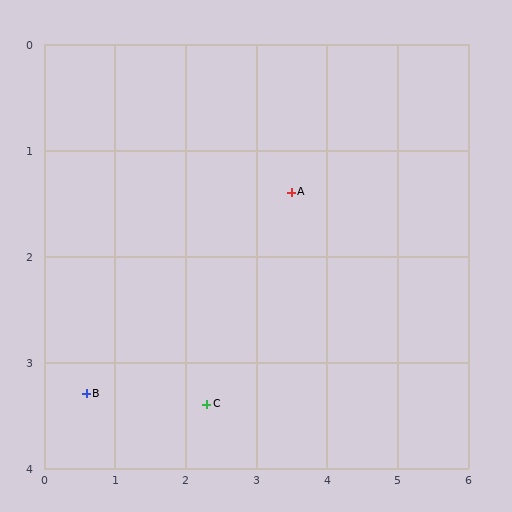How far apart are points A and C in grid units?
Points A and C are about 2.3 grid units apart.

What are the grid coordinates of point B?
Point B is at approximately (0.6, 3.3).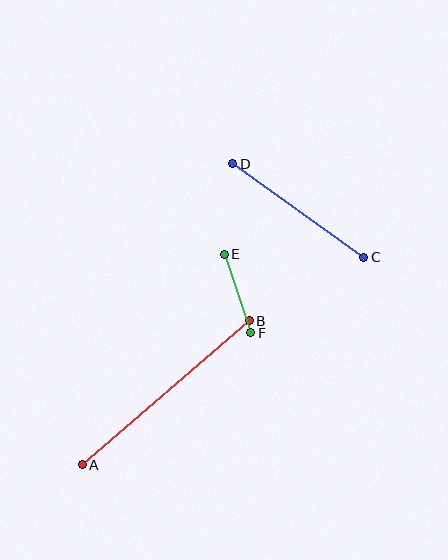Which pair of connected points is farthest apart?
Points A and B are farthest apart.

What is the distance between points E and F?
The distance is approximately 83 pixels.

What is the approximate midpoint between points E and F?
The midpoint is at approximately (238, 293) pixels.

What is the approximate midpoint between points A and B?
The midpoint is at approximately (166, 393) pixels.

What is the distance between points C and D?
The distance is approximately 161 pixels.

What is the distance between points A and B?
The distance is approximately 220 pixels.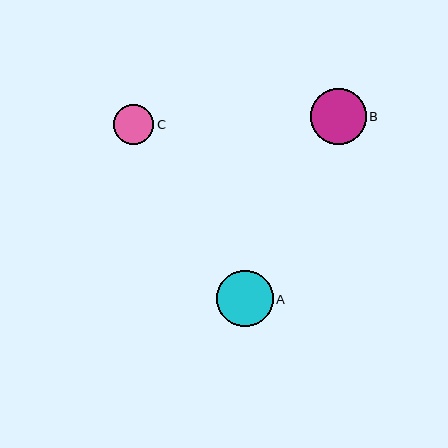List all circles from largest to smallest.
From largest to smallest: A, B, C.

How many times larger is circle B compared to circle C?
Circle B is approximately 1.4 times the size of circle C.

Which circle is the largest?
Circle A is the largest with a size of approximately 56 pixels.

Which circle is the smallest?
Circle C is the smallest with a size of approximately 40 pixels.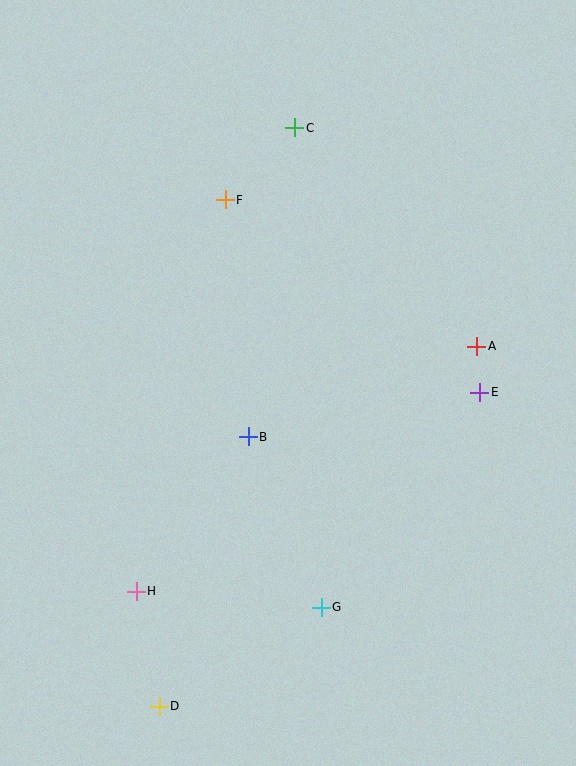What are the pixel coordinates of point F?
Point F is at (225, 200).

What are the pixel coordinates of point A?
Point A is at (477, 346).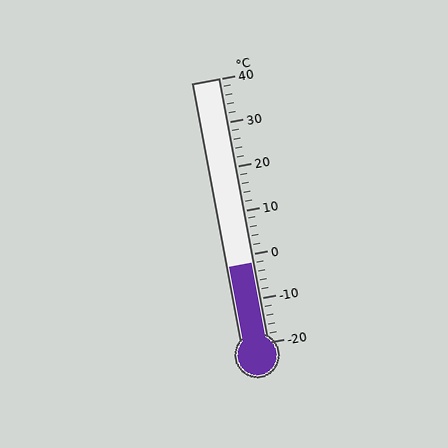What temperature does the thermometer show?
The thermometer shows approximately -2°C.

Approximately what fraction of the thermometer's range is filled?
The thermometer is filled to approximately 30% of its range.